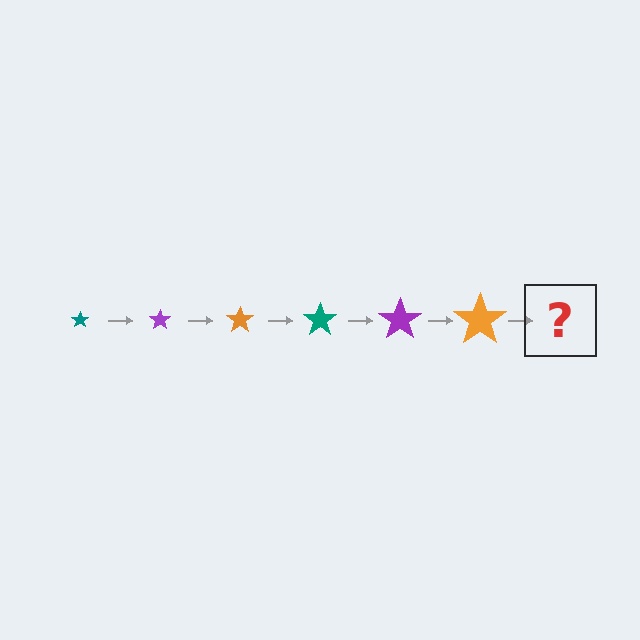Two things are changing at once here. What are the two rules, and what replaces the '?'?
The two rules are that the star grows larger each step and the color cycles through teal, purple, and orange. The '?' should be a teal star, larger than the previous one.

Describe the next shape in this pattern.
It should be a teal star, larger than the previous one.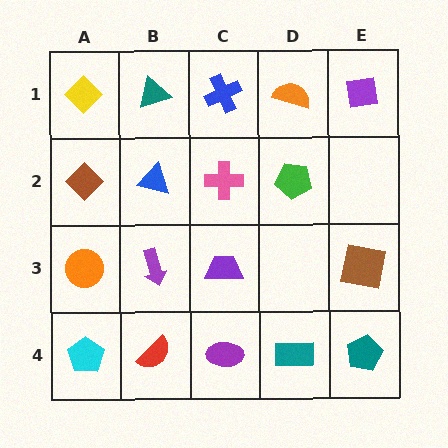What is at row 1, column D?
An orange semicircle.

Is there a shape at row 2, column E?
No, that cell is empty.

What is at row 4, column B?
A red semicircle.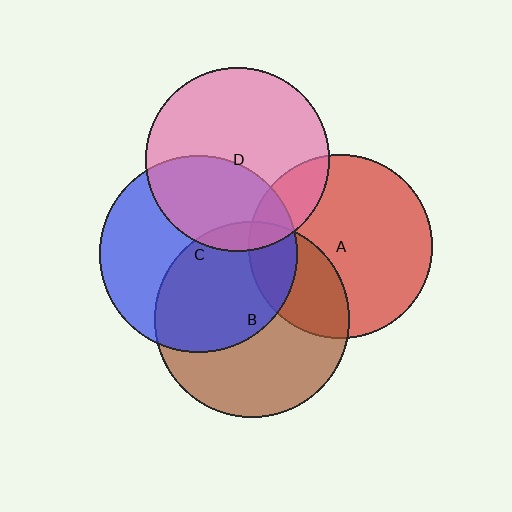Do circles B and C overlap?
Yes.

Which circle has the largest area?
Circle C (blue).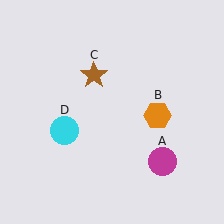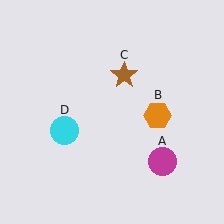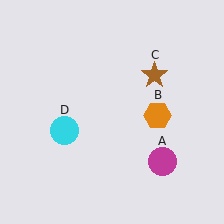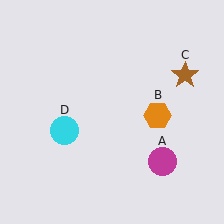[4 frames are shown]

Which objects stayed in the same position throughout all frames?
Magenta circle (object A) and orange hexagon (object B) and cyan circle (object D) remained stationary.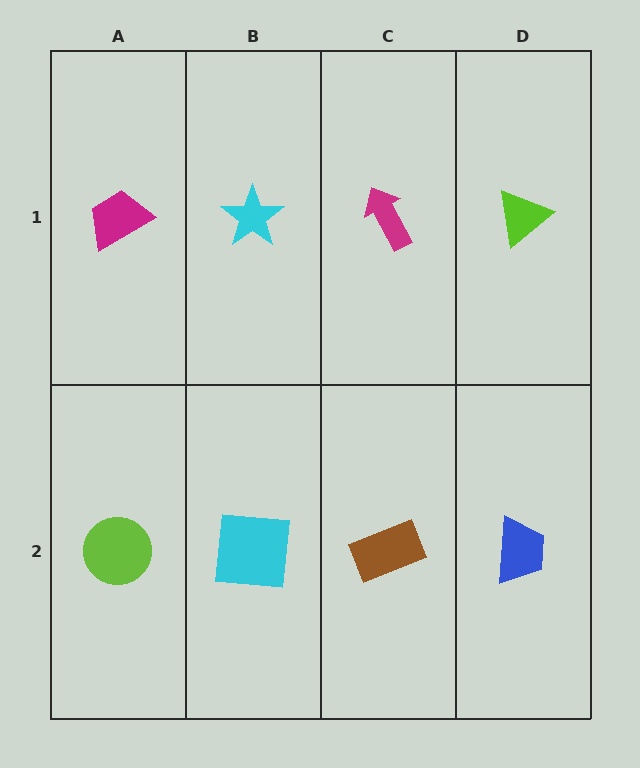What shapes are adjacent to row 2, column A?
A magenta trapezoid (row 1, column A), a cyan square (row 2, column B).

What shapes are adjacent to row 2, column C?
A magenta arrow (row 1, column C), a cyan square (row 2, column B), a blue trapezoid (row 2, column D).